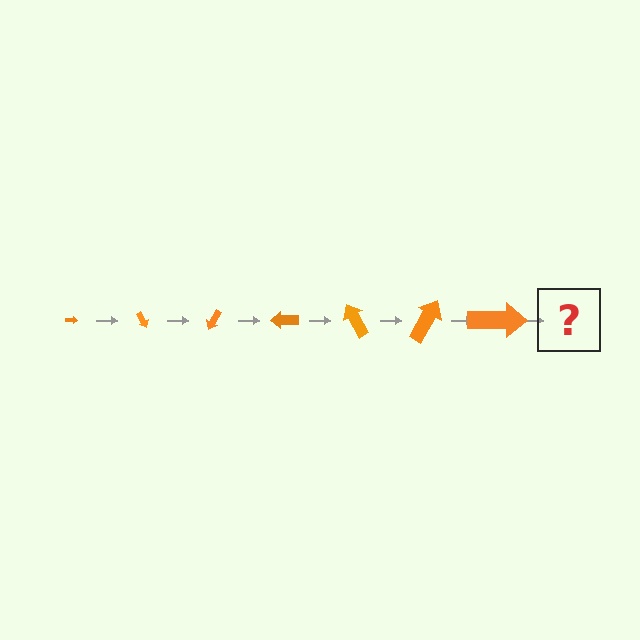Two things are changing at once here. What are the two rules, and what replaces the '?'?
The two rules are that the arrow grows larger each step and it rotates 60 degrees each step. The '?' should be an arrow, larger than the previous one and rotated 420 degrees from the start.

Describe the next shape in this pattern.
It should be an arrow, larger than the previous one and rotated 420 degrees from the start.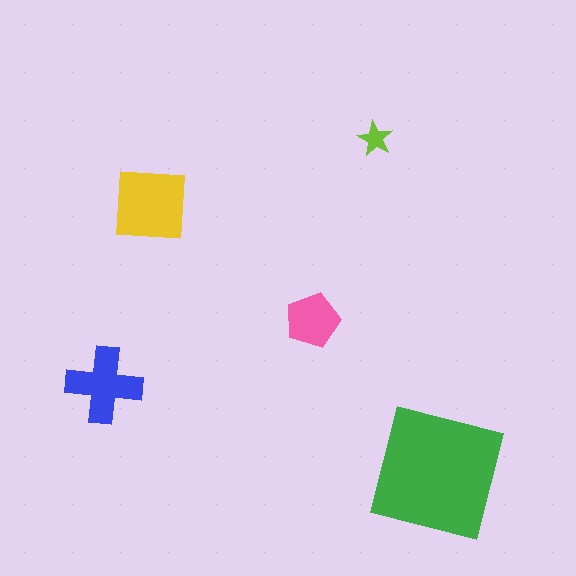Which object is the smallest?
The lime star.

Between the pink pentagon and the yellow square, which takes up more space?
The yellow square.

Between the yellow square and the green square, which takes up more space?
The green square.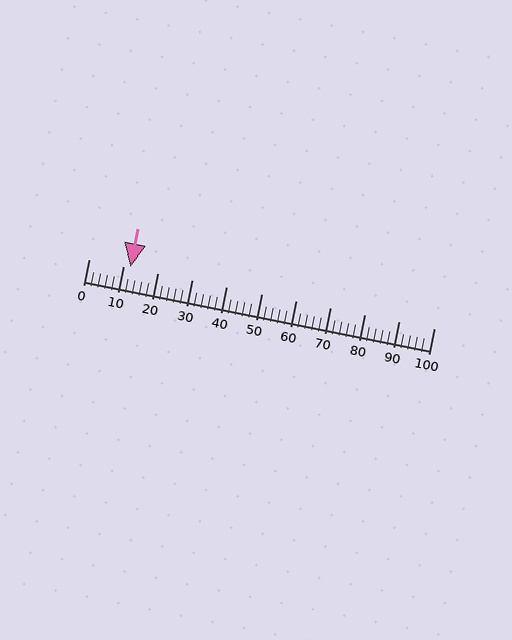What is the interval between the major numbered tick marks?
The major tick marks are spaced 10 units apart.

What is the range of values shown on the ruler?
The ruler shows values from 0 to 100.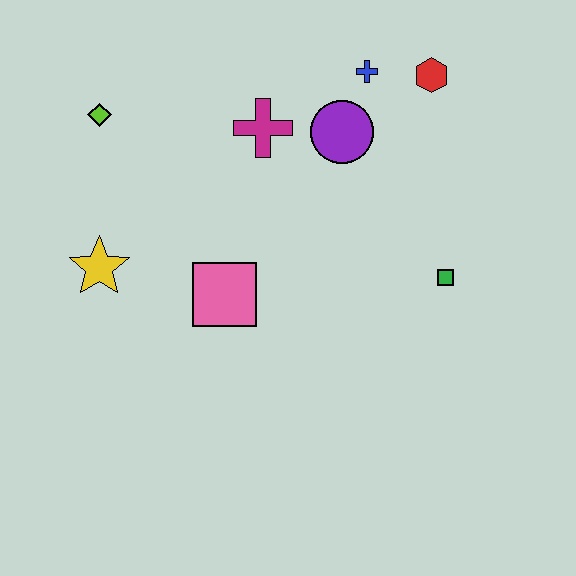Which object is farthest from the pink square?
The red hexagon is farthest from the pink square.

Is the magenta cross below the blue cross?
Yes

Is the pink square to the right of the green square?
No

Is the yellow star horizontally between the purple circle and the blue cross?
No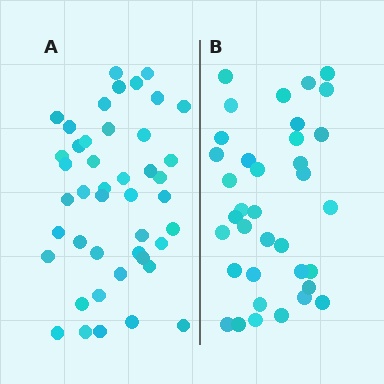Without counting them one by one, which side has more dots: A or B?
Region A (the left region) has more dots.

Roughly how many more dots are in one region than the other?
Region A has roughly 8 or so more dots than region B.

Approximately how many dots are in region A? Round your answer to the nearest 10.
About 40 dots. (The exact count is 44, which rounds to 40.)